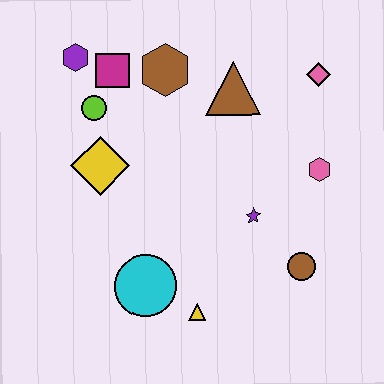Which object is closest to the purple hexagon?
The magenta square is closest to the purple hexagon.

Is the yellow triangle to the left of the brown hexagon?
No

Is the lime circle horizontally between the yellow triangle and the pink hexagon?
No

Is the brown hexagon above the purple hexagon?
No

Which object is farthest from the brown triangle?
The yellow triangle is farthest from the brown triangle.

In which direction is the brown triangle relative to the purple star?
The brown triangle is above the purple star.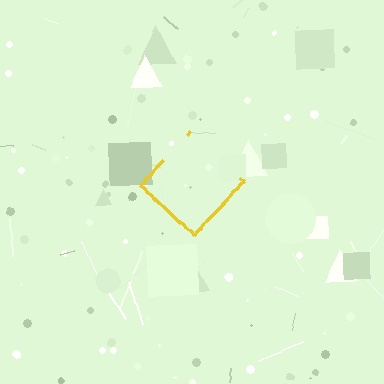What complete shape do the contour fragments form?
The contour fragments form a diamond.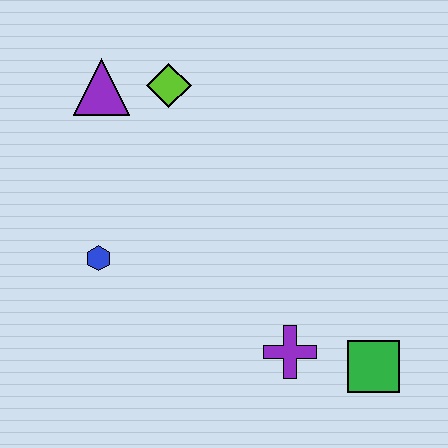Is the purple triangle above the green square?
Yes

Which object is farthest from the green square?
The purple triangle is farthest from the green square.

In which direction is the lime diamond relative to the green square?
The lime diamond is above the green square.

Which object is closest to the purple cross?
The green square is closest to the purple cross.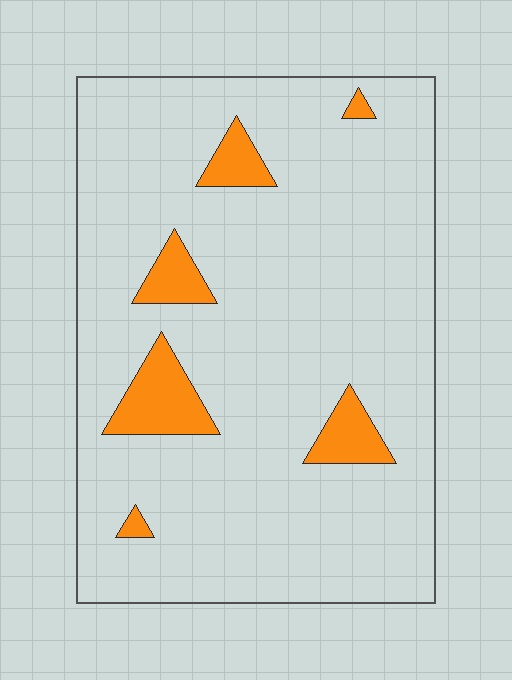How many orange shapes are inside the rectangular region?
6.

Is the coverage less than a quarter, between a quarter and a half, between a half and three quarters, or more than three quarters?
Less than a quarter.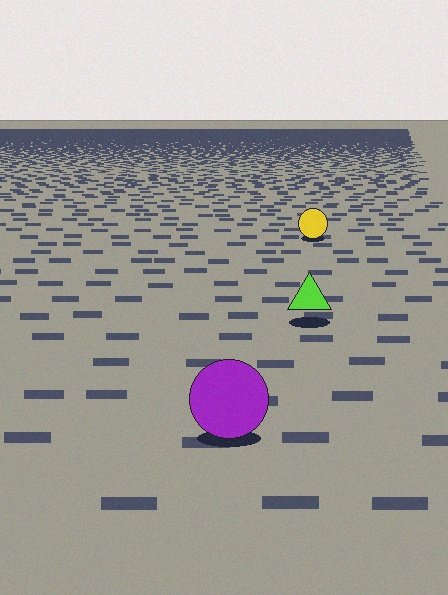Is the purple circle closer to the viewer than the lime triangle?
Yes. The purple circle is closer — you can tell from the texture gradient: the ground texture is coarser near it.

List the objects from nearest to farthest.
From nearest to farthest: the purple circle, the lime triangle, the yellow circle.